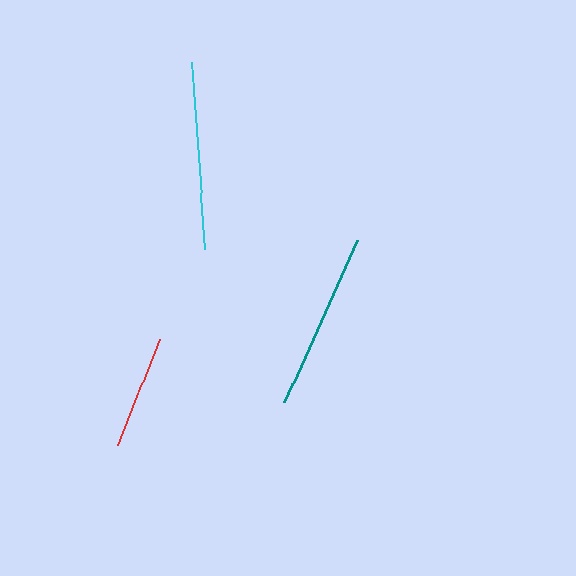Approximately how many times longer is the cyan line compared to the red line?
The cyan line is approximately 1.7 times the length of the red line.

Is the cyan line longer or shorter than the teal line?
The cyan line is longer than the teal line.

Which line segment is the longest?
The cyan line is the longest at approximately 187 pixels.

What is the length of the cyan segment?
The cyan segment is approximately 187 pixels long.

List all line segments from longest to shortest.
From longest to shortest: cyan, teal, red.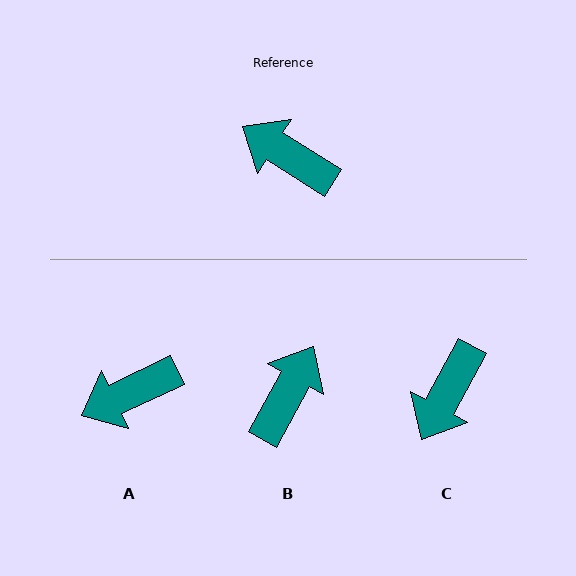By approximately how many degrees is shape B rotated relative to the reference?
Approximately 87 degrees clockwise.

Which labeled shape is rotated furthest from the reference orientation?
C, about 93 degrees away.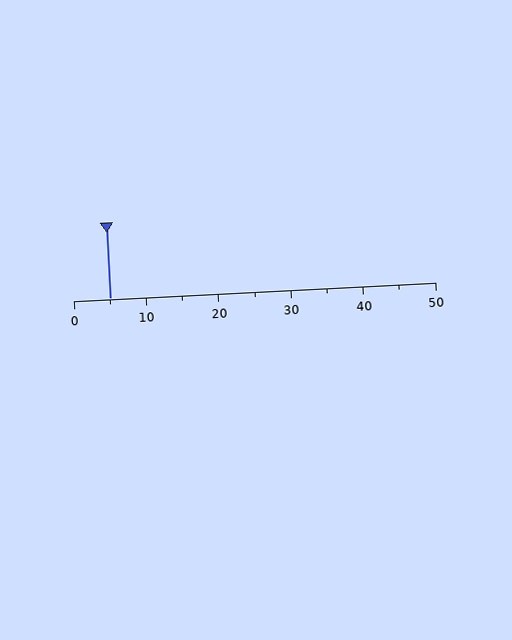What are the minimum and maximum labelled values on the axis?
The axis runs from 0 to 50.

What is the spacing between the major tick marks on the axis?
The major ticks are spaced 10 apart.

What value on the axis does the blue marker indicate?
The marker indicates approximately 5.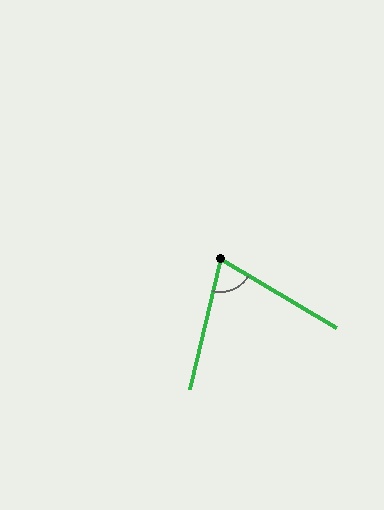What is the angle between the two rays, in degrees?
Approximately 73 degrees.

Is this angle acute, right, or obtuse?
It is acute.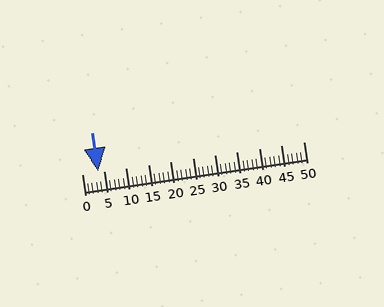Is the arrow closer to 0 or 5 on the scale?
The arrow is closer to 5.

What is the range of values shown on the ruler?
The ruler shows values from 0 to 50.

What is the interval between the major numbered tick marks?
The major tick marks are spaced 5 units apart.